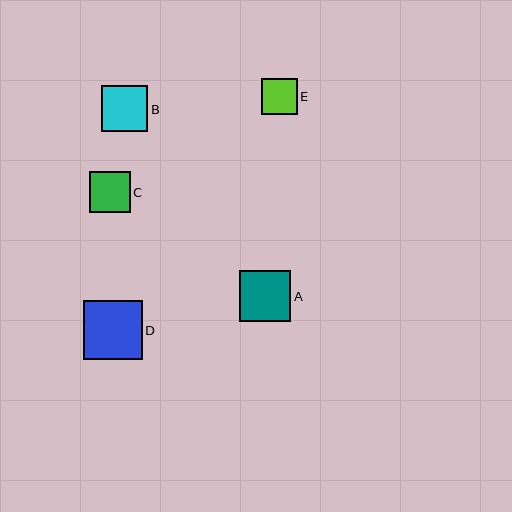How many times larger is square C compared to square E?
Square C is approximately 1.1 times the size of square E.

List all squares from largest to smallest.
From largest to smallest: D, A, B, C, E.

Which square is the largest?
Square D is the largest with a size of approximately 59 pixels.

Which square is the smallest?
Square E is the smallest with a size of approximately 36 pixels.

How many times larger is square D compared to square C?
Square D is approximately 1.5 times the size of square C.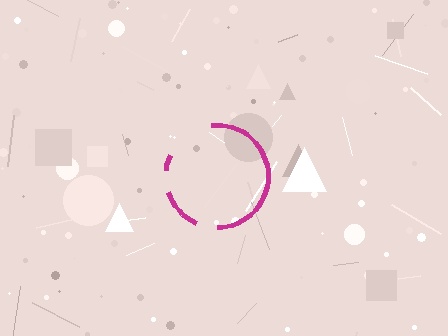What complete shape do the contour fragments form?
The contour fragments form a circle.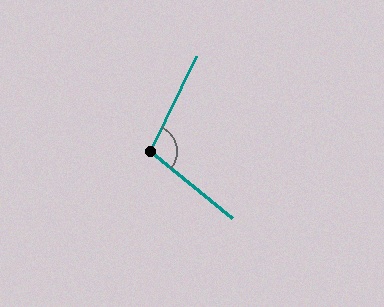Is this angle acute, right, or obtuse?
It is obtuse.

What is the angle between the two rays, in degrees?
Approximately 104 degrees.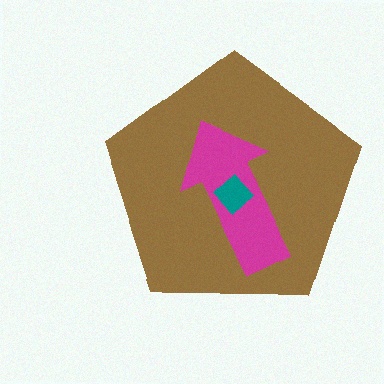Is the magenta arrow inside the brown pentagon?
Yes.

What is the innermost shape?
The teal diamond.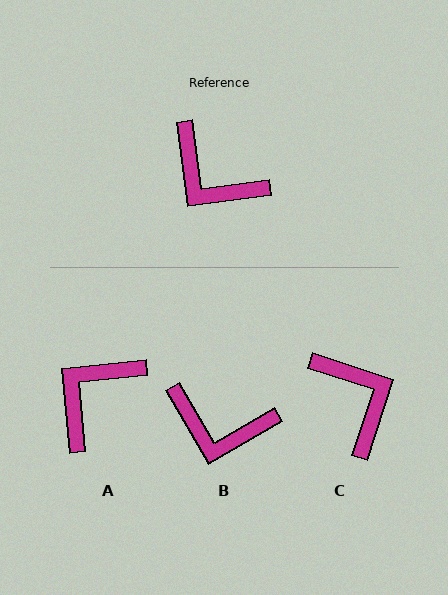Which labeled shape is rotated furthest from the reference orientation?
C, about 155 degrees away.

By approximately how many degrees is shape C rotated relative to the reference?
Approximately 155 degrees counter-clockwise.